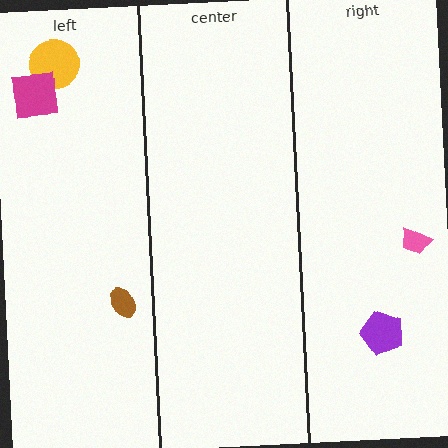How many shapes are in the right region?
2.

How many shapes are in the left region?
3.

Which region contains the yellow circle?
The left region.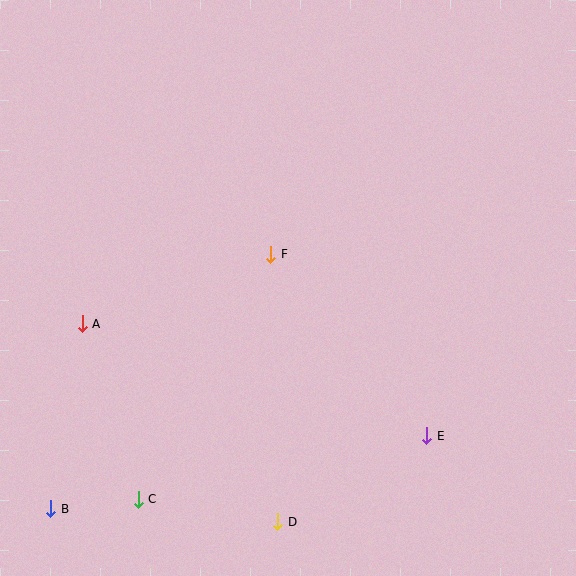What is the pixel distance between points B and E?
The distance between B and E is 383 pixels.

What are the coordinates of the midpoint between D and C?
The midpoint between D and C is at (208, 510).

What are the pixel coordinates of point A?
Point A is at (82, 324).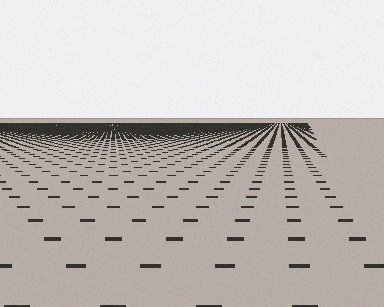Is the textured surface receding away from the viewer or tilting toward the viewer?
The surface is receding away from the viewer. Texture elements get smaller and denser toward the top.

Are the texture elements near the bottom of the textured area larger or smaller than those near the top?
Larger. Near the bottom, elements are closer to the viewer and appear at a bigger on-screen size.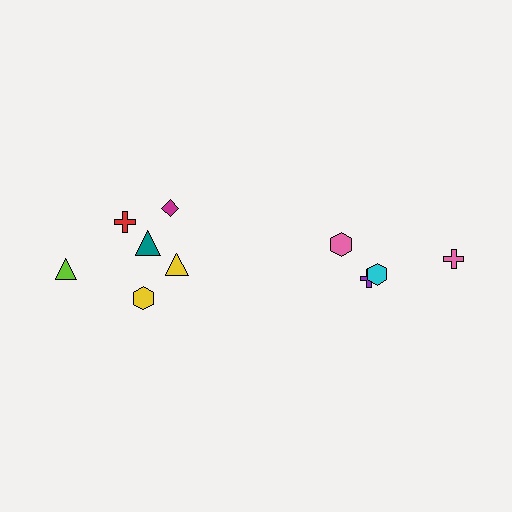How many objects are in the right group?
There are 4 objects.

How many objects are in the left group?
There are 6 objects.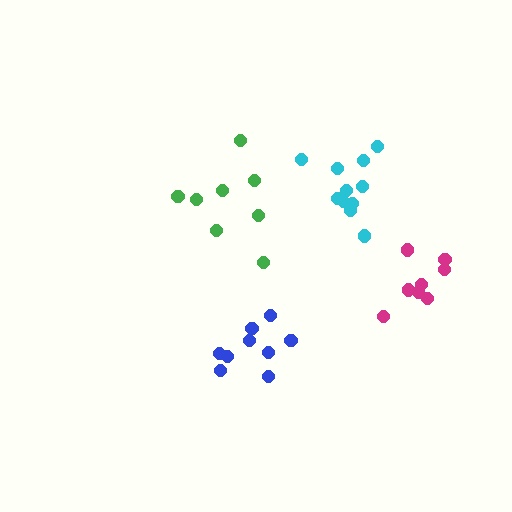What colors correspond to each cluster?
The clusters are colored: green, cyan, blue, magenta.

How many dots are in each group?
Group 1: 8 dots, Group 2: 11 dots, Group 3: 9 dots, Group 4: 8 dots (36 total).